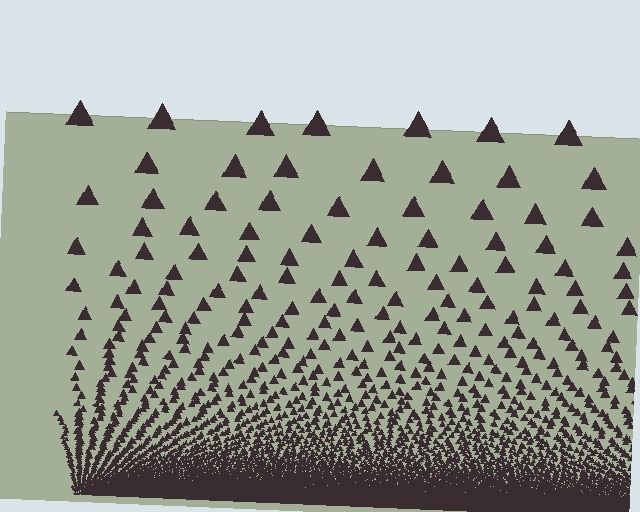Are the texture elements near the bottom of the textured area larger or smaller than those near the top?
Smaller. The gradient is inverted — elements near the bottom are smaller and denser.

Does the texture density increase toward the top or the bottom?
Density increases toward the bottom.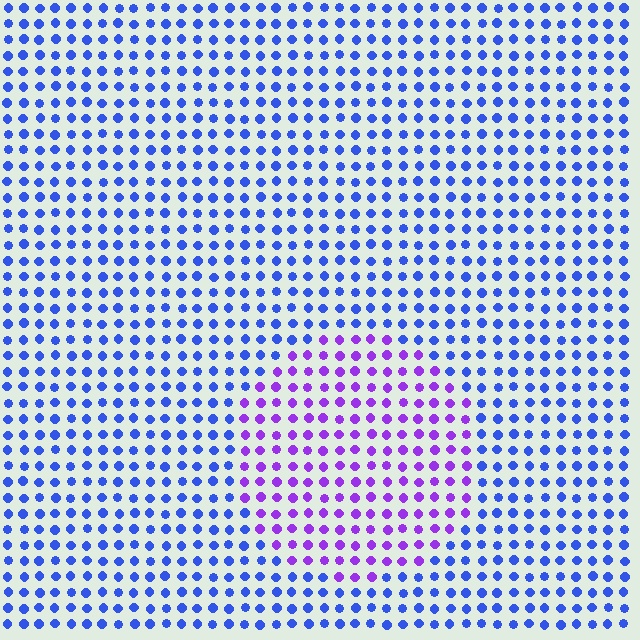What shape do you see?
I see a circle.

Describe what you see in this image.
The image is filled with small blue elements in a uniform arrangement. A circle-shaped region is visible where the elements are tinted to a slightly different hue, forming a subtle color boundary.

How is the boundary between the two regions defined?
The boundary is defined purely by a slight shift in hue (about 46 degrees). Spacing, size, and orientation are identical on both sides.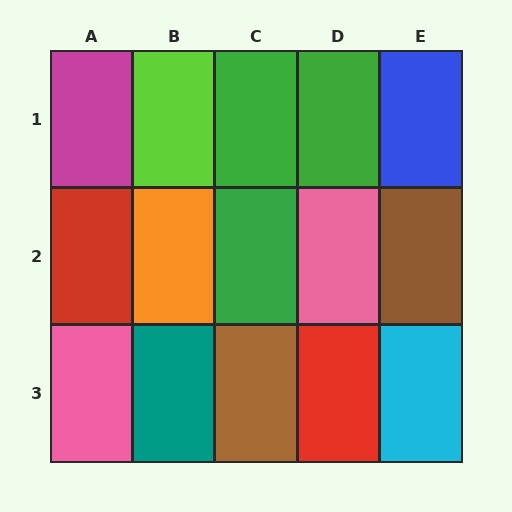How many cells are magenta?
1 cell is magenta.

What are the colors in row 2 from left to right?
Red, orange, green, pink, brown.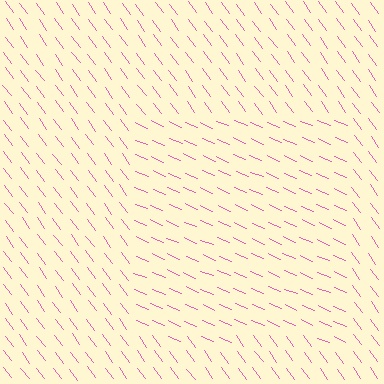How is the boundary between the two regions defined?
The boundary is defined purely by a change in line orientation (approximately 31 degrees difference). All lines are the same color and thickness.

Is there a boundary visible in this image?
Yes, there is a texture boundary formed by a change in line orientation.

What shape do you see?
I see a rectangle.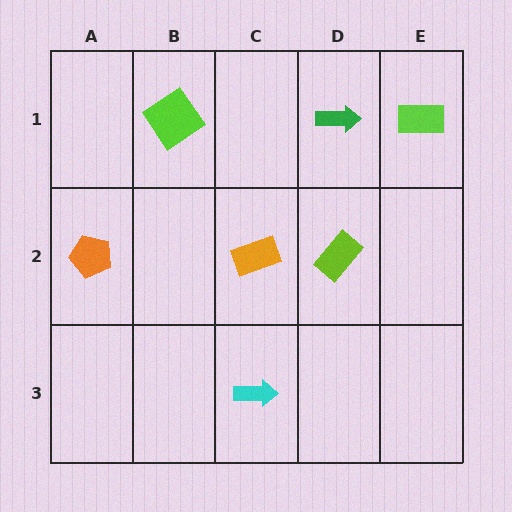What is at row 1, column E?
A lime rectangle.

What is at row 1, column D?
A green arrow.